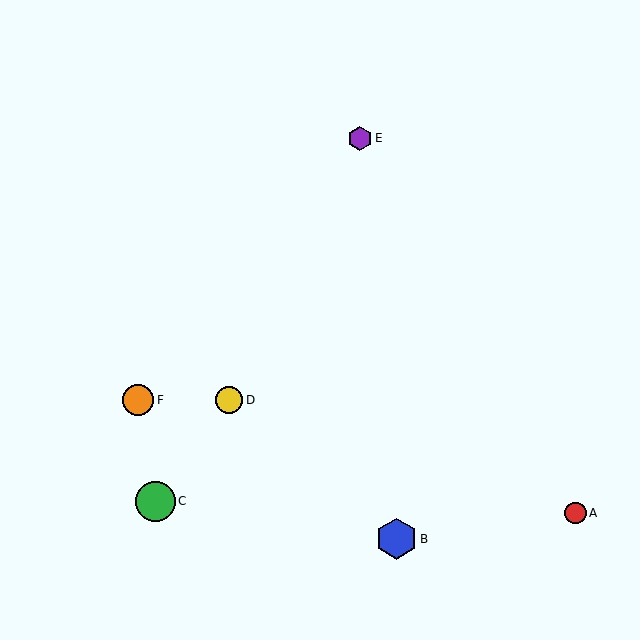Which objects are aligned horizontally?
Objects D, F are aligned horizontally.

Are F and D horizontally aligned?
Yes, both are at y≈400.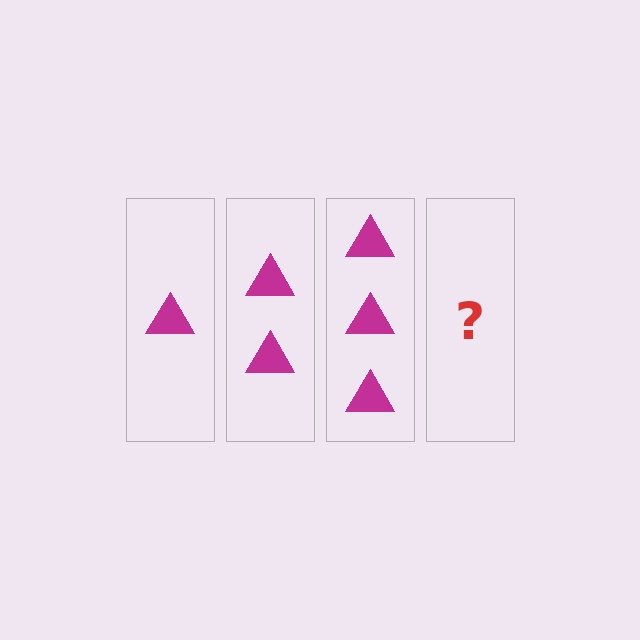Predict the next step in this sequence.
The next step is 4 triangles.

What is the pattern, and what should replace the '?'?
The pattern is that each step adds one more triangle. The '?' should be 4 triangles.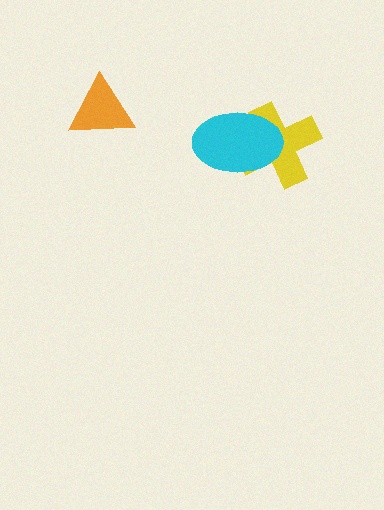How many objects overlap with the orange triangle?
0 objects overlap with the orange triangle.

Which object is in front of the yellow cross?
The cyan ellipse is in front of the yellow cross.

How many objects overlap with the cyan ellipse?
1 object overlaps with the cyan ellipse.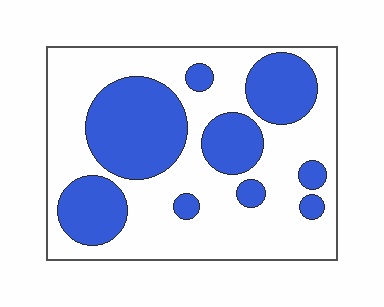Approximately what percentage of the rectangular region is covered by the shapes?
Approximately 35%.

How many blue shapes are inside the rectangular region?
9.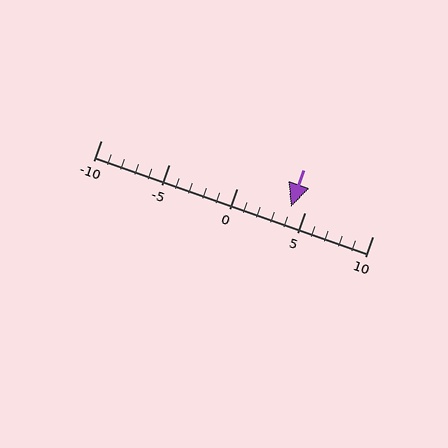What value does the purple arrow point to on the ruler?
The purple arrow points to approximately 4.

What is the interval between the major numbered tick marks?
The major tick marks are spaced 5 units apart.